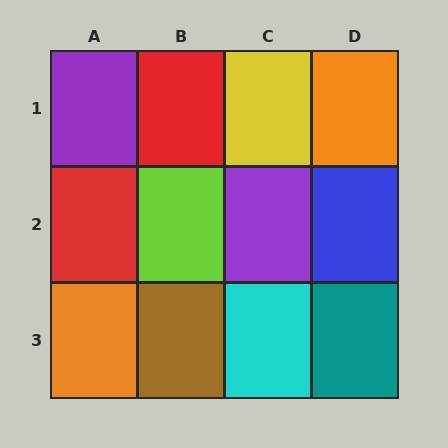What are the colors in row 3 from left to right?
Orange, brown, cyan, teal.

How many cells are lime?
1 cell is lime.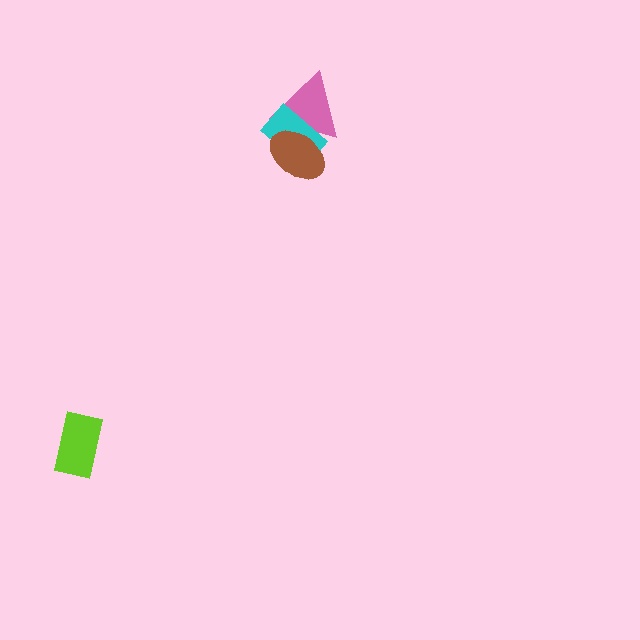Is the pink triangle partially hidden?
Yes, it is partially covered by another shape.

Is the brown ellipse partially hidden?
No, no other shape covers it.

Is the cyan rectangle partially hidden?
Yes, it is partially covered by another shape.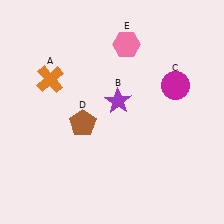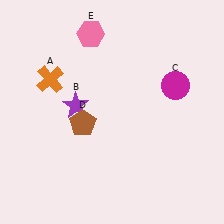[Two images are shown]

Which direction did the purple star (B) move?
The purple star (B) moved left.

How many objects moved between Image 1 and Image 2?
2 objects moved between the two images.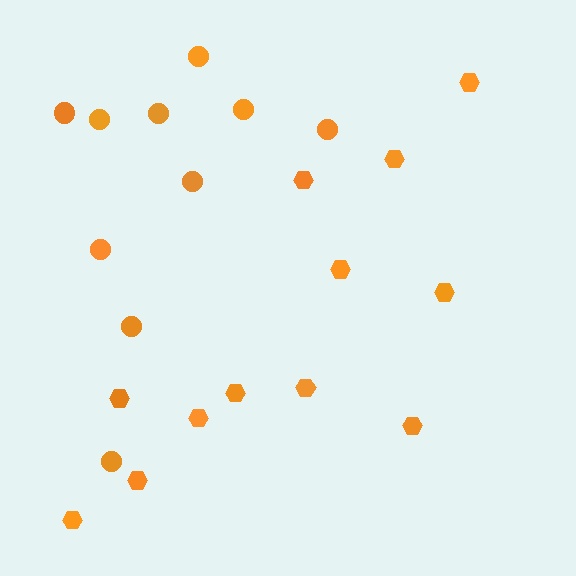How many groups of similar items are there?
There are 2 groups: one group of hexagons (12) and one group of circles (10).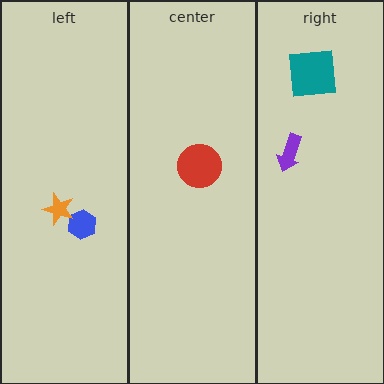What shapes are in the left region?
The blue hexagon, the orange star.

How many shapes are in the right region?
2.